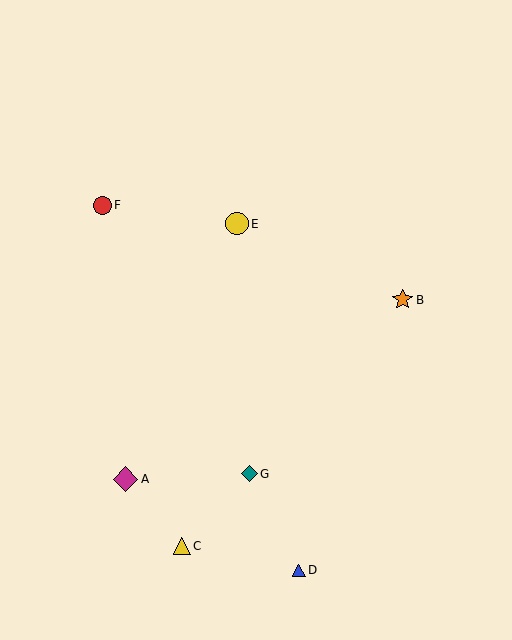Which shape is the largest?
The magenta diamond (labeled A) is the largest.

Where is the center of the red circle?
The center of the red circle is at (103, 205).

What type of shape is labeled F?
Shape F is a red circle.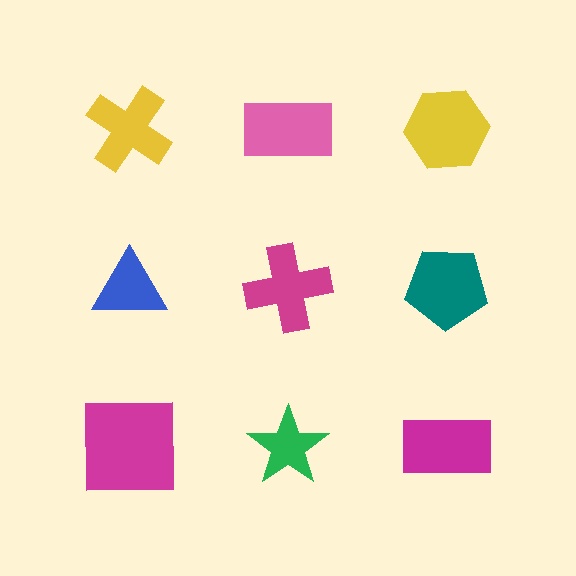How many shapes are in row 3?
3 shapes.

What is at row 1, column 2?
A pink rectangle.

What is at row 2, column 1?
A blue triangle.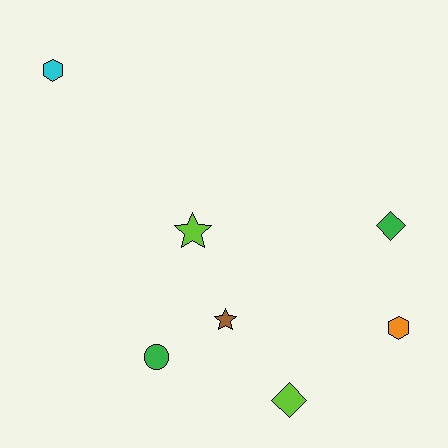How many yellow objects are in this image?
There are no yellow objects.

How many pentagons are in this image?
There are no pentagons.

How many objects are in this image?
There are 7 objects.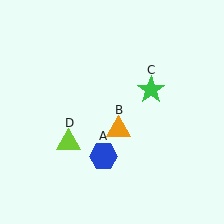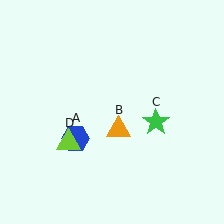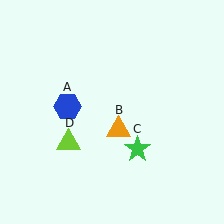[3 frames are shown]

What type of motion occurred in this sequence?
The blue hexagon (object A), green star (object C) rotated clockwise around the center of the scene.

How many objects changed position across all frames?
2 objects changed position: blue hexagon (object A), green star (object C).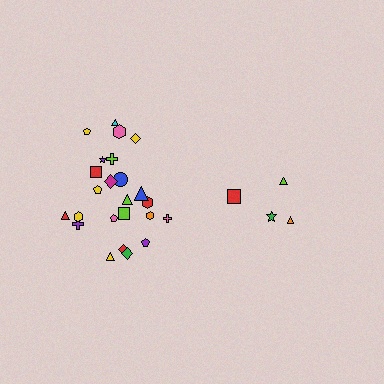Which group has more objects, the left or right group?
The left group.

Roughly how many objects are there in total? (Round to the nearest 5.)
Roughly 30 objects in total.